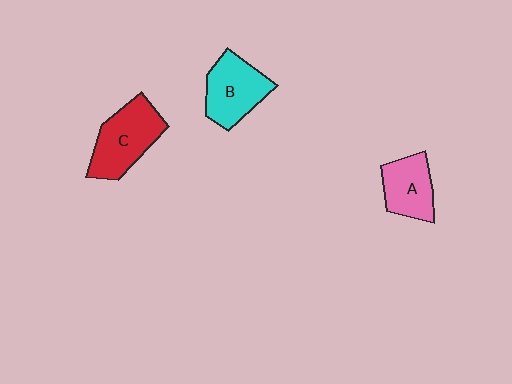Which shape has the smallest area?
Shape A (pink).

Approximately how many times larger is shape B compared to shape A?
Approximately 1.2 times.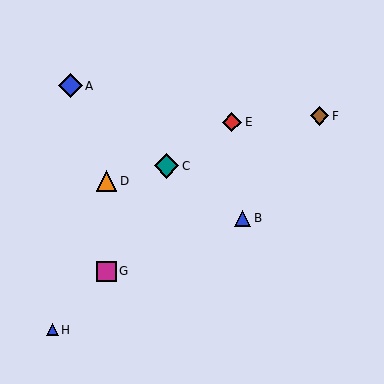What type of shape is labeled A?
Shape A is a blue diamond.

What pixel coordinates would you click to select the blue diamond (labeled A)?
Click at (71, 86) to select the blue diamond A.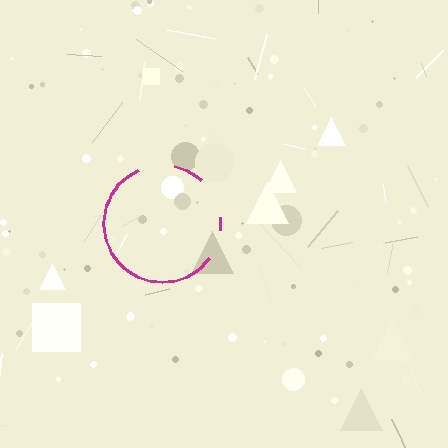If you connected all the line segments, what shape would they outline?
They would outline a circle.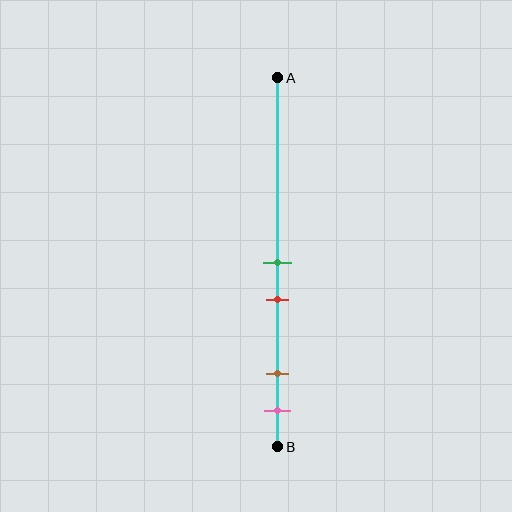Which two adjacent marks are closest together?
The green and red marks are the closest adjacent pair.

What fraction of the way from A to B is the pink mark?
The pink mark is approximately 90% (0.9) of the way from A to B.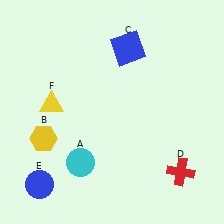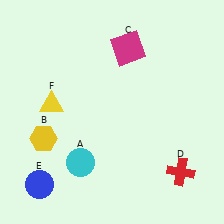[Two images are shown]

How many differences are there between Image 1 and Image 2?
There is 1 difference between the two images.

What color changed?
The square (C) changed from blue in Image 1 to magenta in Image 2.